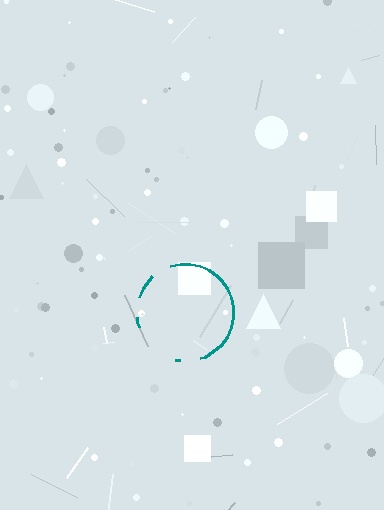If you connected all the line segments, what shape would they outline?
They would outline a circle.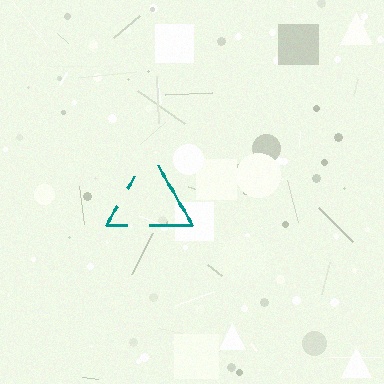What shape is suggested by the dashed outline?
The dashed outline suggests a triangle.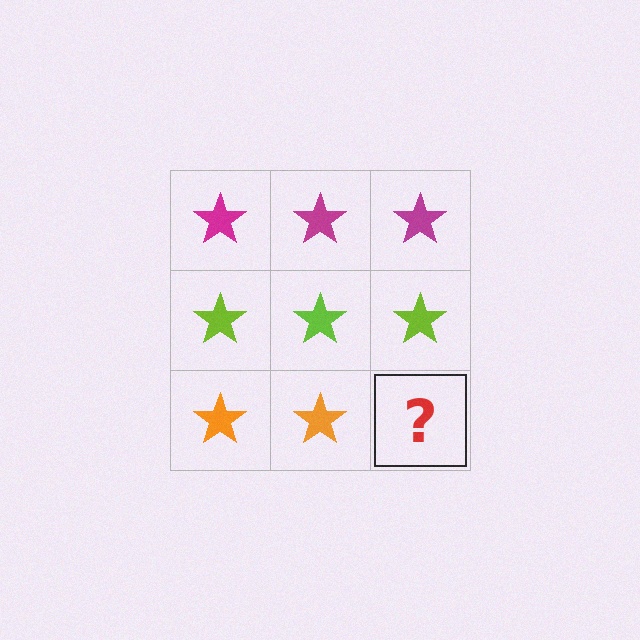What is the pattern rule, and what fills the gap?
The rule is that each row has a consistent color. The gap should be filled with an orange star.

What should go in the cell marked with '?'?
The missing cell should contain an orange star.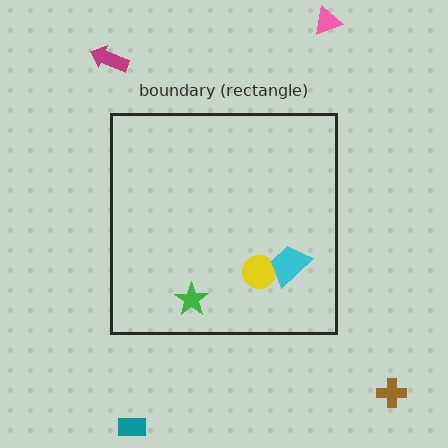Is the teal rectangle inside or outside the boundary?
Outside.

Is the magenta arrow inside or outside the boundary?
Outside.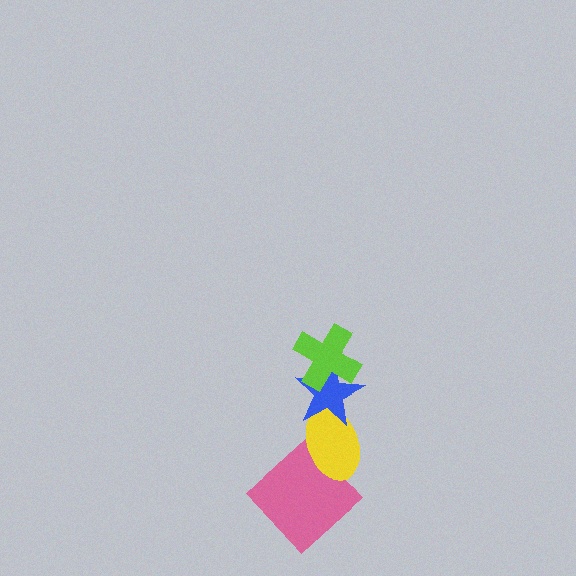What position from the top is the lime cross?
The lime cross is 1st from the top.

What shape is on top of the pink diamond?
The yellow ellipse is on top of the pink diamond.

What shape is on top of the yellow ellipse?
The blue star is on top of the yellow ellipse.